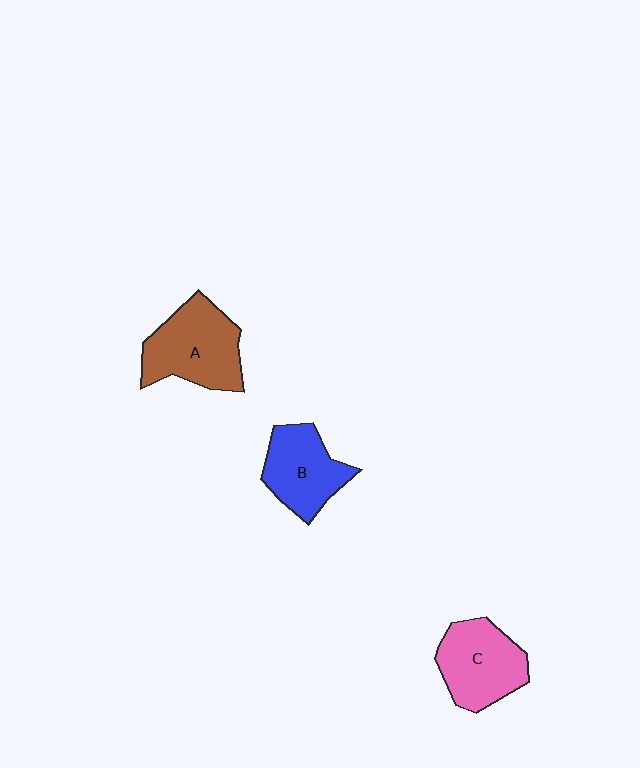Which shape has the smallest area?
Shape B (blue).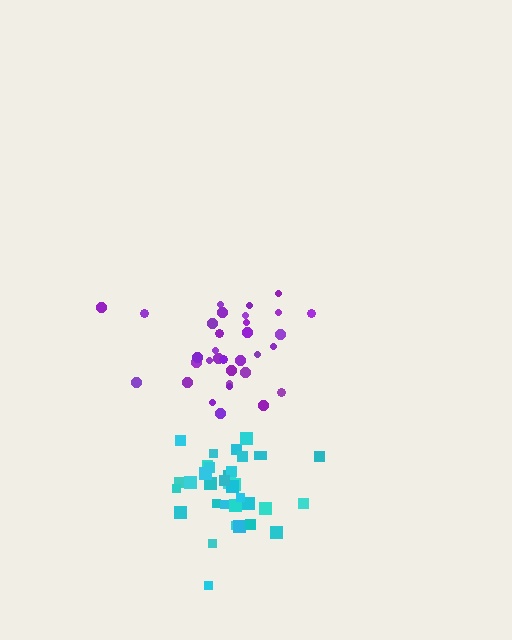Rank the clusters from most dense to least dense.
cyan, purple.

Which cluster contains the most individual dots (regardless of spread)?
Cyan (35).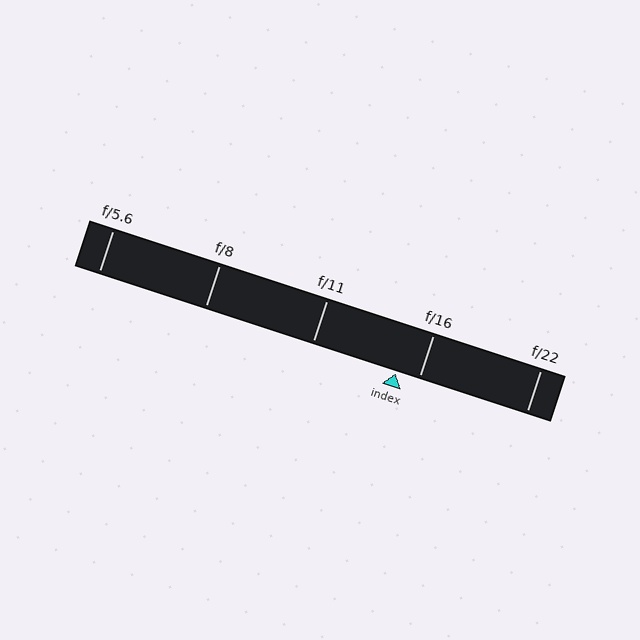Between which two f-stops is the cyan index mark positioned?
The index mark is between f/11 and f/16.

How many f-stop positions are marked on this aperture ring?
There are 5 f-stop positions marked.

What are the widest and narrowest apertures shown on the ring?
The widest aperture shown is f/5.6 and the narrowest is f/22.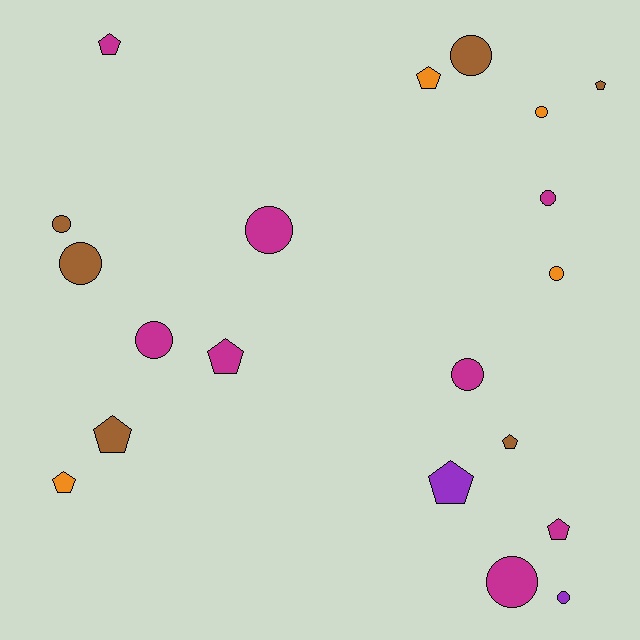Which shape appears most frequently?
Circle, with 11 objects.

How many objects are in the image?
There are 20 objects.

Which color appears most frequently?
Magenta, with 8 objects.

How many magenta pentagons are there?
There are 3 magenta pentagons.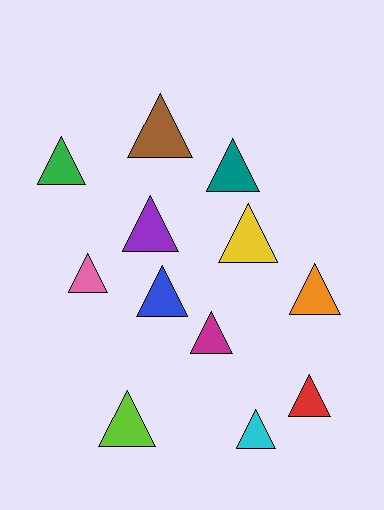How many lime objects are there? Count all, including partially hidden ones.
There is 1 lime object.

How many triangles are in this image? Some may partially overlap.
There are 12 triangles.